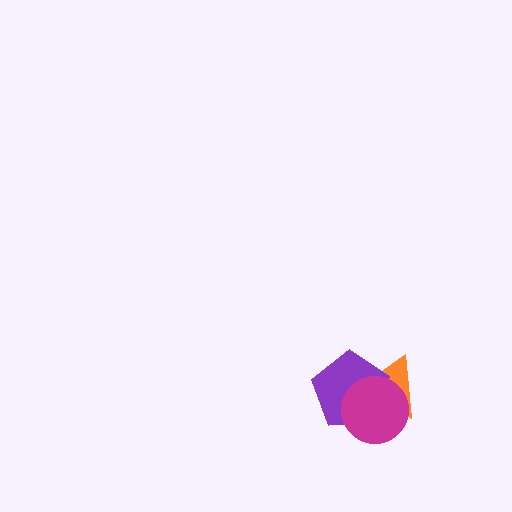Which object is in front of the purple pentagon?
The magenta circle is in front of the purple pentagon.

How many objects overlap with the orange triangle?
2 objects overlap with the orange triangle.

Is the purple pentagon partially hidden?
Yes, it is partially covered by another shape.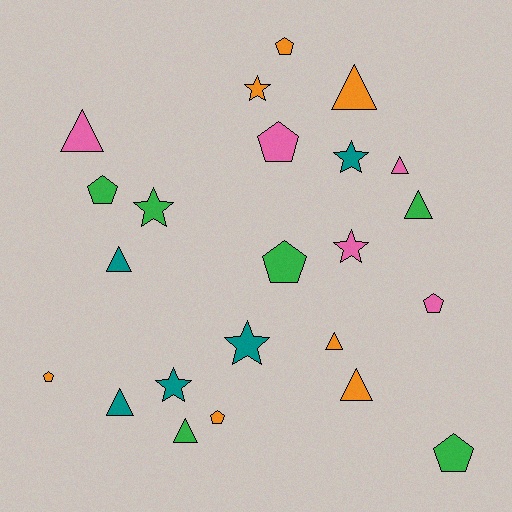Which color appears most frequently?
Orange, with 7 objects.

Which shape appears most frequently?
Triangle, with 9 objects.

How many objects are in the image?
There are 23 objects.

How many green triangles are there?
There are 2 green triangles.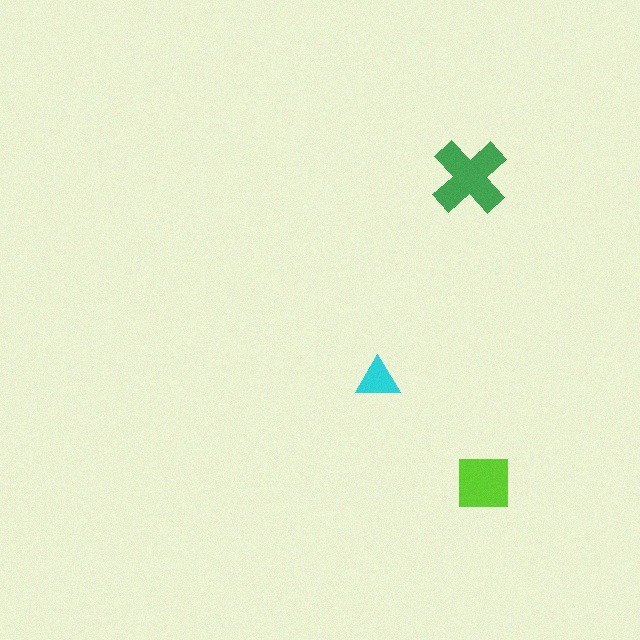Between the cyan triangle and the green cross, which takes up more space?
The green cross.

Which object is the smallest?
The cyan triangle.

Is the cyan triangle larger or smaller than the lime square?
Smaller.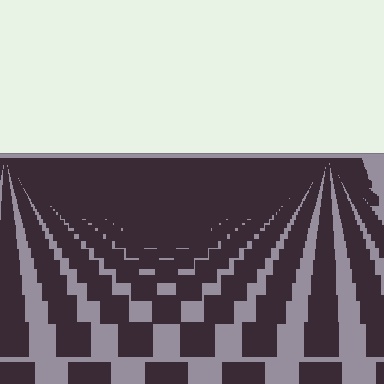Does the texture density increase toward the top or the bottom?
Density increases toward the top.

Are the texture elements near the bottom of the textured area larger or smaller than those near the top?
Larger. Near the bottom, elements are closer to the viewer and appear at a bigger on-screen size.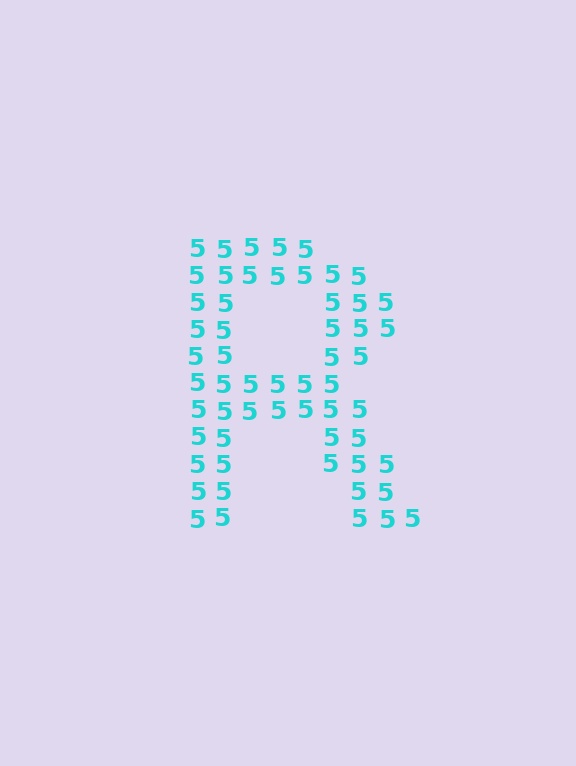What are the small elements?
The small elements are digit 5's.